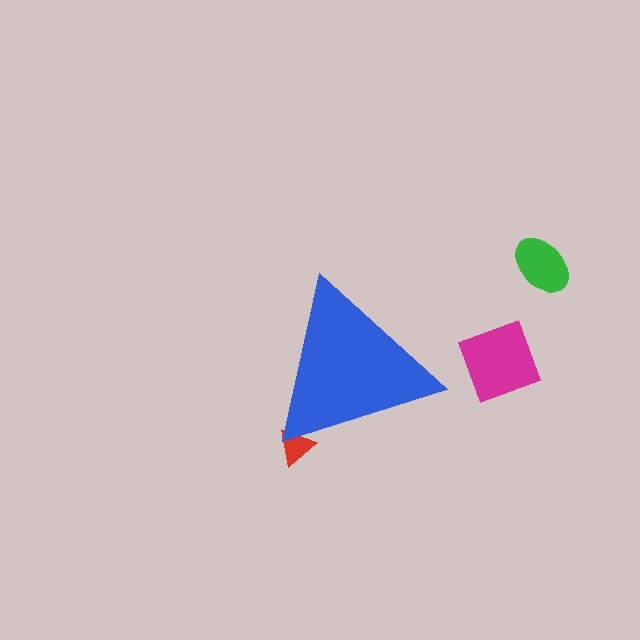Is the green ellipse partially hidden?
No, the green ellipse is fully visible.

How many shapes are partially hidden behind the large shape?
1 shape is partially hidden.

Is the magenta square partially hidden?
No, the magenta square is fully visible.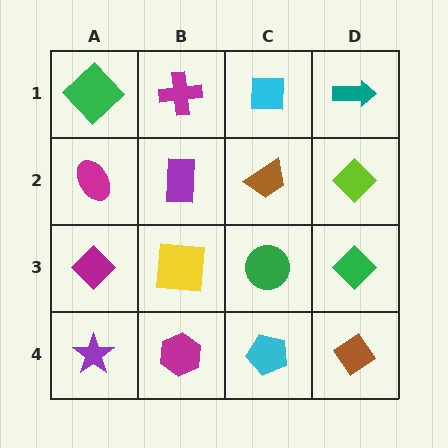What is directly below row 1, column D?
A lime diamond.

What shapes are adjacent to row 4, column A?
A magenta diamond (row 3, column A), a magenta hexagon (row 4, column B).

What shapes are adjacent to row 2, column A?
A green diamond (row 1, column A), a magenta diamond (row 3, column A), a purple rectangle (row 2, column B).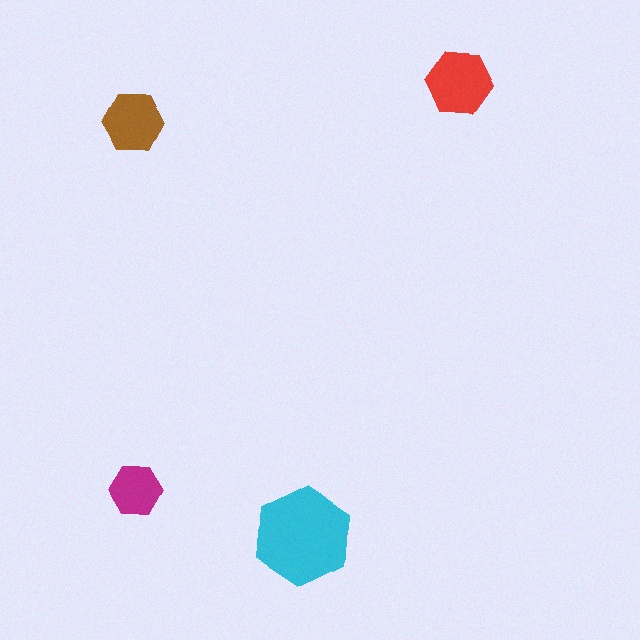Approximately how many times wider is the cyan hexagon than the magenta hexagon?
About 2 times wider.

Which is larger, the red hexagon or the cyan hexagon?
The cyan one.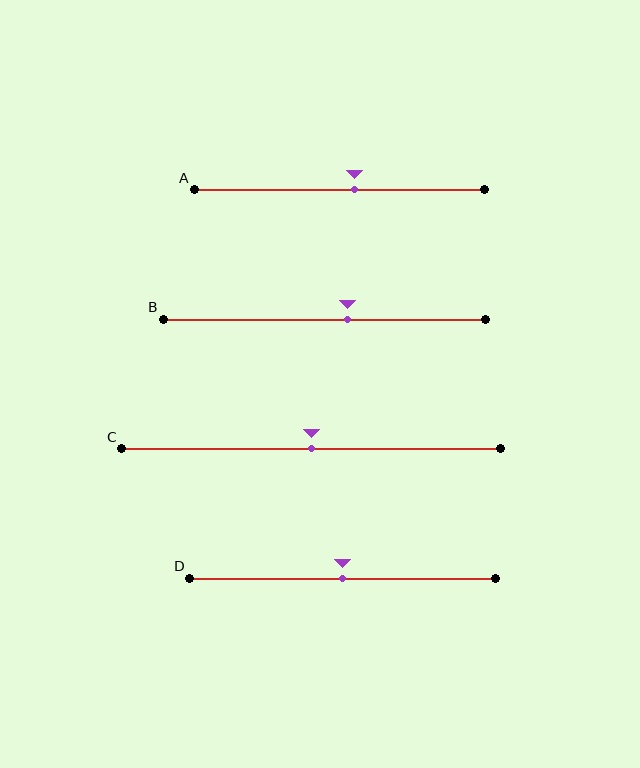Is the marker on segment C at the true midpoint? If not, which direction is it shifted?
Yes, the marker on segment C is at the true midpoint.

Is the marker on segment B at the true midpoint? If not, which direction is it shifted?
No, the marker on segment B is shifted to the right by about 7% of the segment length.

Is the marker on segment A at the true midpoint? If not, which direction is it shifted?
No, the marker on segment A is shifted to the right by about 5% of the segment length.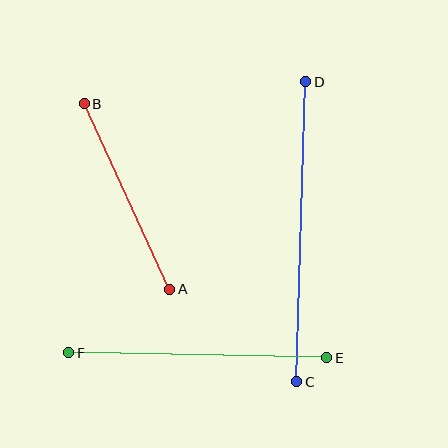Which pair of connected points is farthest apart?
Points C and D are farthest apart.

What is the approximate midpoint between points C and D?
The midpoint is at approximately (301, 232) pixels.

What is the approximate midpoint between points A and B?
The midpoint is at approximately (127, 196) pixels.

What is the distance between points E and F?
The distance is approximately 258 pixels.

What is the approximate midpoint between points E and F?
The midpoint is at approximately (198, 355) pixels.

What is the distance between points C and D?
The distance is approximately 300 pixels.